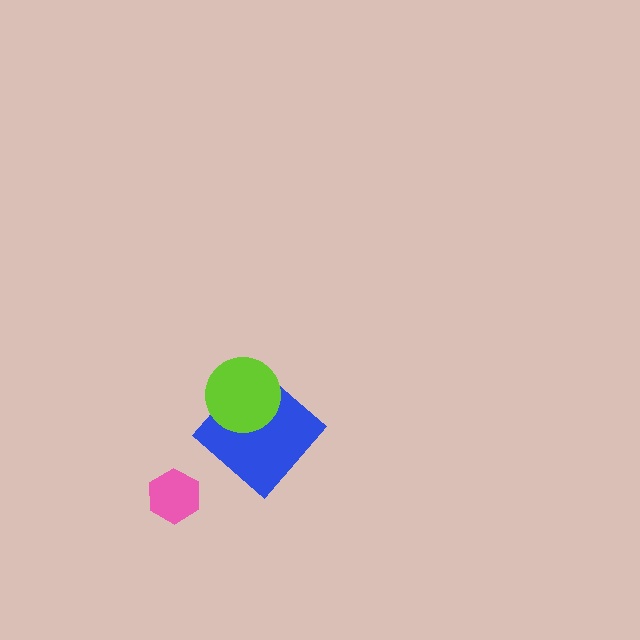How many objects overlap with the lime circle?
1 object overlaps with the lime circle.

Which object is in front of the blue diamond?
The lime circle is in front of the blue diamond.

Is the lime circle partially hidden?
No, no other shape covers it.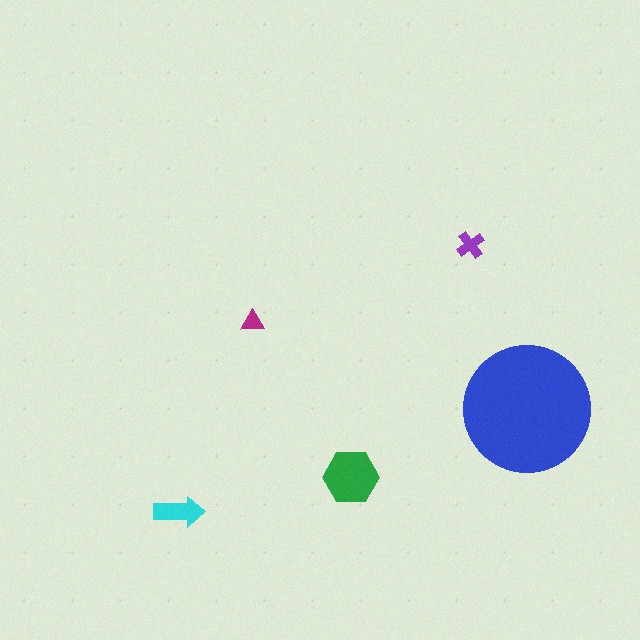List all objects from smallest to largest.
The magenta triangle, the purple cross, the cyan arrow, the green hexagon, the blue circle.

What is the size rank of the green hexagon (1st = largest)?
2nd.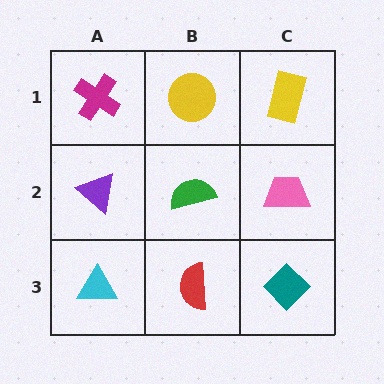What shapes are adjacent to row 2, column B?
A yellow circle (row 1, column B), a red semicircle (row 3, column B), a purple triangle (row 2, column A), a pink trapezoid (row 2, column C).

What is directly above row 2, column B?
A yellow circle.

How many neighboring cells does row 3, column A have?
2.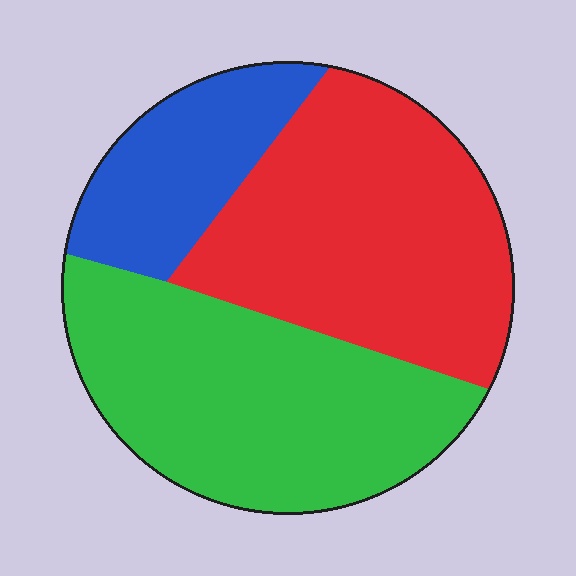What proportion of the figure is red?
Red covers around 40% of the figure.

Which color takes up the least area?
Blue, at roughly 20%.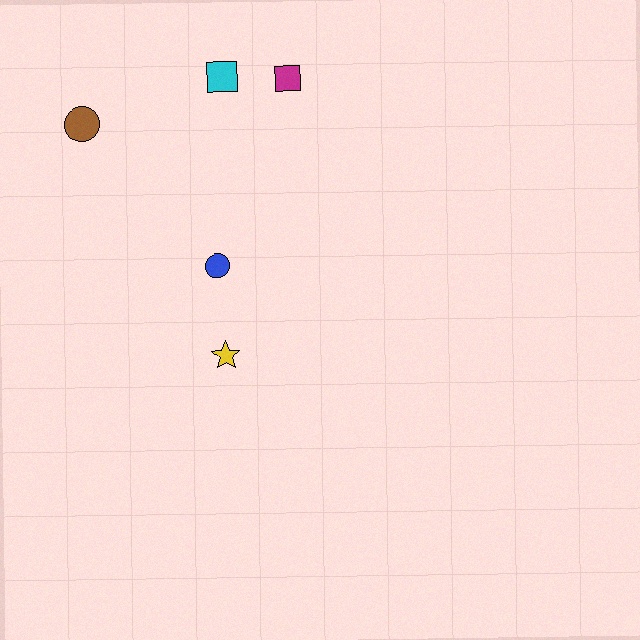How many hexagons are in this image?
There are no hexagons.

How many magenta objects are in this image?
There is 1 magenta object.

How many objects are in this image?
There are 5 objects.